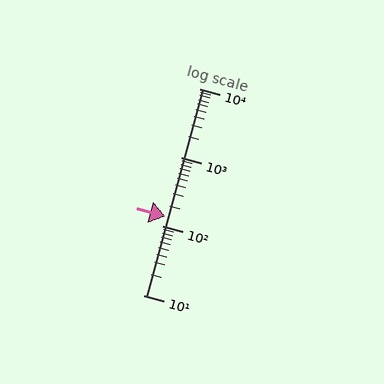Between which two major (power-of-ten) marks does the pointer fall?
The pointer is between 100 and 1000.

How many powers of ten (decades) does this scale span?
The scale spans 3 decades, from 10 to 10000.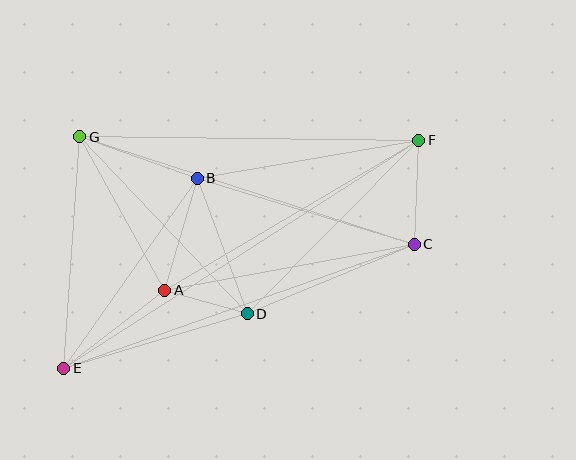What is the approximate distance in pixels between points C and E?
The distance between C and E is approximately 372 pixels.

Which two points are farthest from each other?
Points E and F are farthest from each other.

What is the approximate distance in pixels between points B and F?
The distance between B and F is approximately 225 pixels.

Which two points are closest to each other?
Points A and D are closest to each other.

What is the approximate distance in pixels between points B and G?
The distance between B and G is approximately 125 pixels.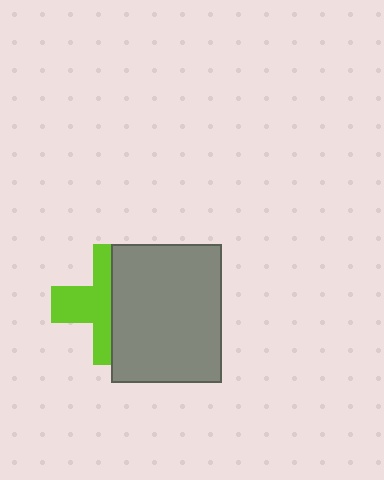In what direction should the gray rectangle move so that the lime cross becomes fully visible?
The gray rectangle should move right. That is the shortest direction to clear the overlap and leave the lime cross fully visible.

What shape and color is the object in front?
The object in front is a gray rectangle.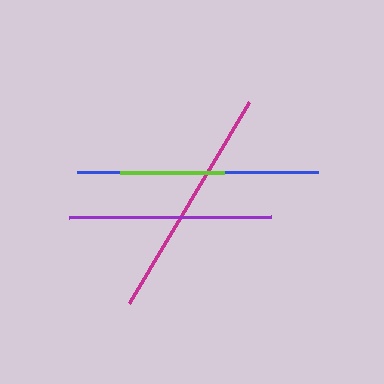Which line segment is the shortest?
The lime line is the shortest at approximately 103 pixels.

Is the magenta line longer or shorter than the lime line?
The magenta line is longer than the lime line.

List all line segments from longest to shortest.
From longest to shortest: blue, magenta, purple, lime.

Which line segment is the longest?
The blue line is the longest at approximately 242 pixels.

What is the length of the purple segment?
The purple segment is approximately 202 pixels long.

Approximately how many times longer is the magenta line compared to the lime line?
The magenta line is approximately 2.3 times the length of the lime line.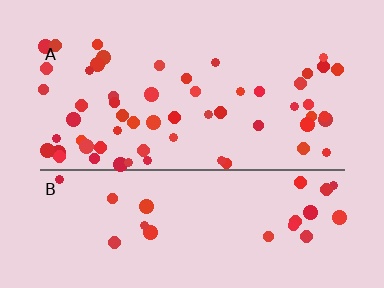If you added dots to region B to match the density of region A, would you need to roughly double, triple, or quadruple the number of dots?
Approximately double.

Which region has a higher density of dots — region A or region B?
A (the top).